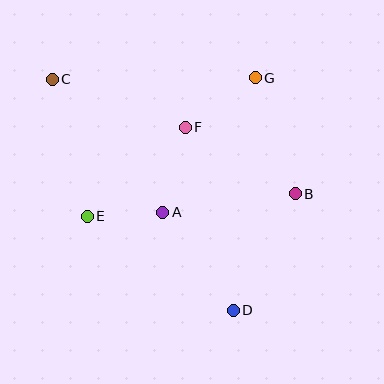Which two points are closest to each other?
Points A and E are closest to each other.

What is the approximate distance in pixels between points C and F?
The distance between C and F is approximately 142 pixels.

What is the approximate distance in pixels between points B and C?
The distance between B and C is approximately 268 pixels.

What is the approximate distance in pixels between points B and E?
The distance between B and E is approximately 209 pixels.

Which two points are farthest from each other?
Points C and D are farthest from each other.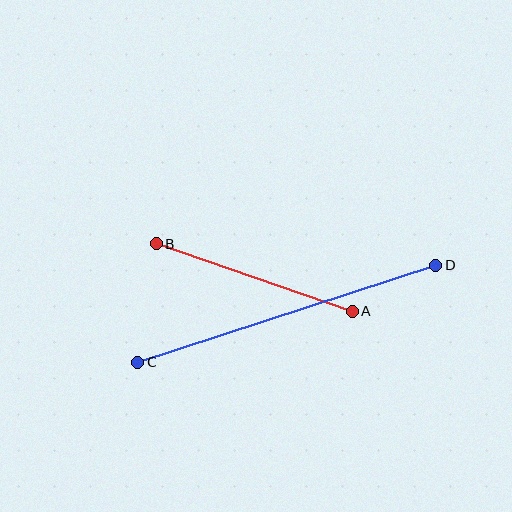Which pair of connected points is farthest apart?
Points C and D are farthest apart.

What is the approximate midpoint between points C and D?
The midpoint is at approximately (287, 314) pixels.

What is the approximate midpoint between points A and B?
The midpoint is at approximately (254, 277) pixels.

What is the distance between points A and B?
The distance is approximately 207 pixels.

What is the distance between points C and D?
The distance is approximately 313 pixels.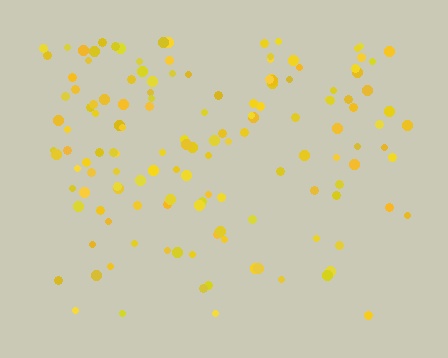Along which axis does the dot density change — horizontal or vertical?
Vertical.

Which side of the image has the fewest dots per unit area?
The bottom.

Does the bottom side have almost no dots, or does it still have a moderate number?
Still a moderate number, just noticeably fewer than the top.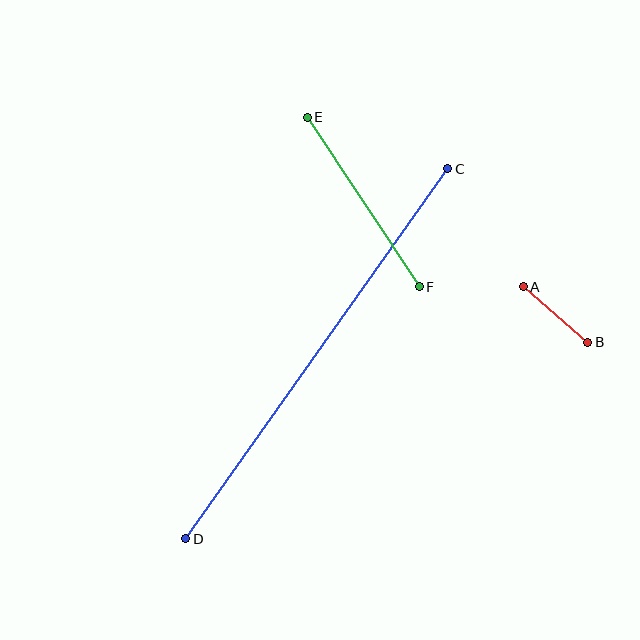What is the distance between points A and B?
The distance is approximately 85 pixels.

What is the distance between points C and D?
The distance is approximately 453 pixels.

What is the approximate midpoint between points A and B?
The midpoint is at approximately (555, 315) pixels.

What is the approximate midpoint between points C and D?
The midpoint is at approximately (317, 354) pixels.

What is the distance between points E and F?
The distance is approximately 203 pixels.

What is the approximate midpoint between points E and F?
The midpoint is at approximately (363, 202) pixels.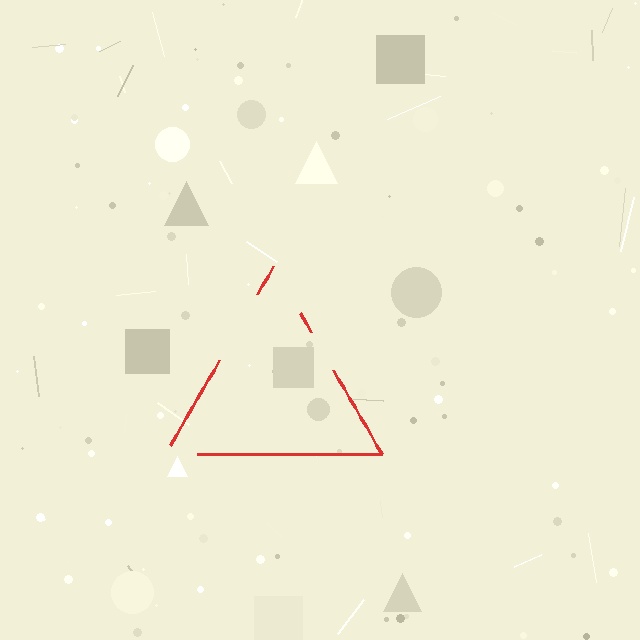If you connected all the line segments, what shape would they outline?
They would outline a triangle.